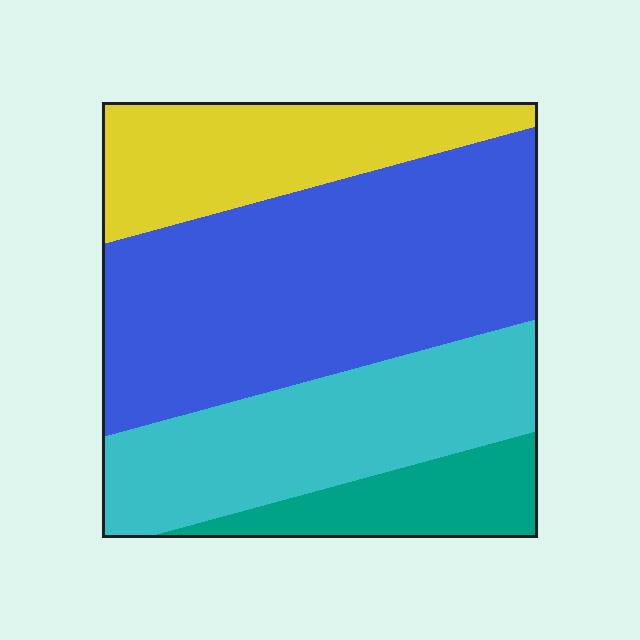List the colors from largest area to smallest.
From largest to smallest: blue, cyan, yellow, teal.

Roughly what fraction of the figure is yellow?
Yellow covers about 20% of the figure.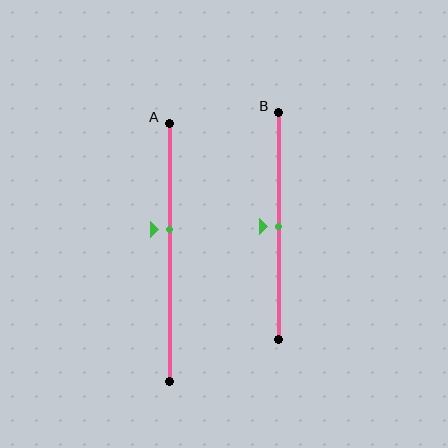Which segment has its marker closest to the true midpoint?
Segment B has its marker closest to the true midpoint.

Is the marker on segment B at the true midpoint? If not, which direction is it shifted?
Yes, the marker on segment B is at the true midpoint.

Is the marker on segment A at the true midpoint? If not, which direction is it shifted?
No, the marker on segment A is shifted upward by about 9% of the segment length.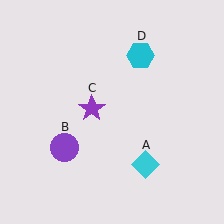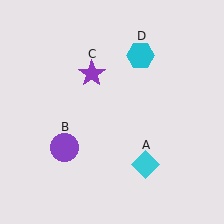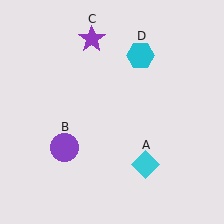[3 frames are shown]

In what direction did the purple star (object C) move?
The purple star (object C) moved up.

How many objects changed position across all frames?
1 object changed position: purple star (object C).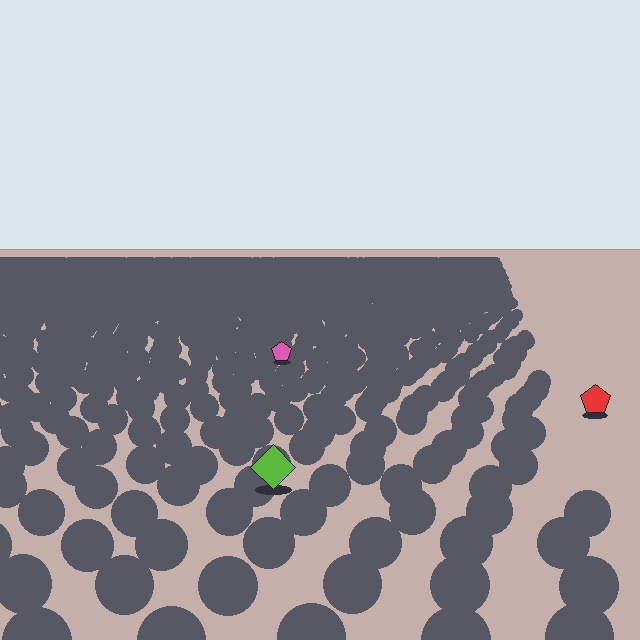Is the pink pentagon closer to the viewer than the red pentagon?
No. The red pentagon is closer — you can tell from the texture gradient: the ground texture is coarser near it.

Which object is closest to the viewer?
The lime diamond is closest. The texture marks near it are larger and more spread out.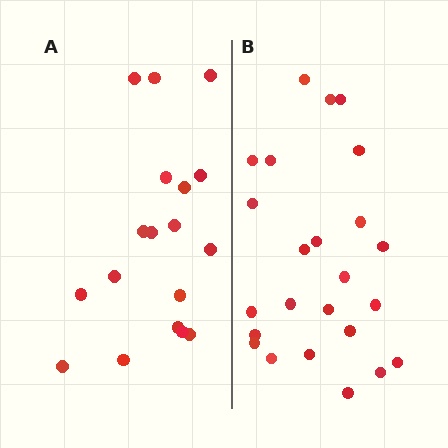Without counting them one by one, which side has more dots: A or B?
Region B (the right region) has more dots.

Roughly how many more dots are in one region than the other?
Region B has about 6 more dots than region A.